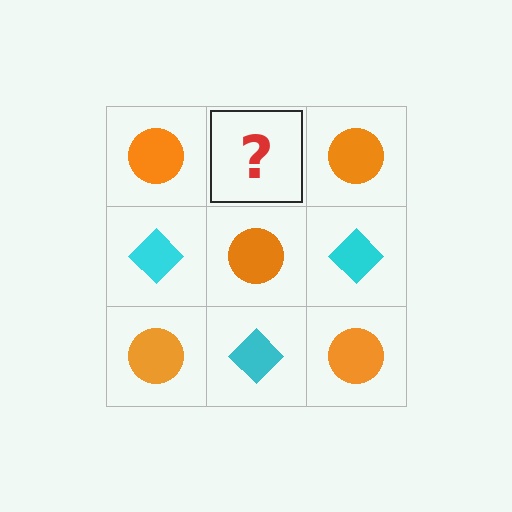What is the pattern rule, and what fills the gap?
The rule is that it alternates orange circle and cyan diamond in a checkerboard pattern. The gap should be filled with a cyan diamond.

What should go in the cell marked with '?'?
The missing cell should contain a cyan diamond.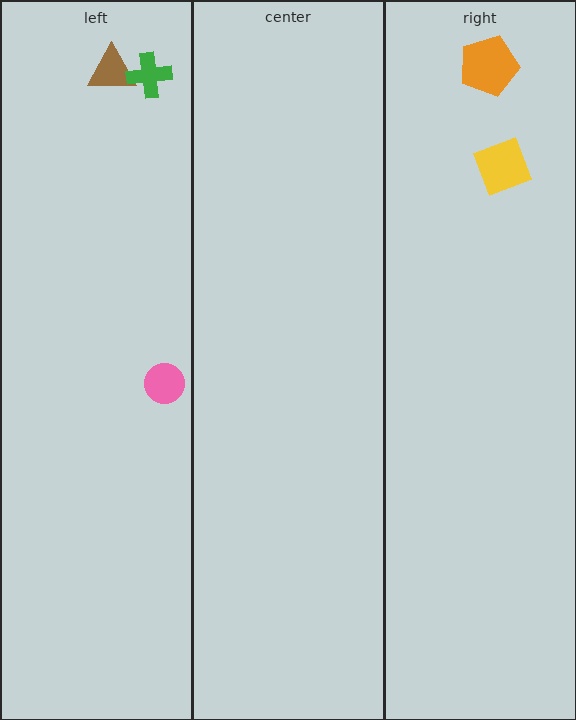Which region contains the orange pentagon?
The right region.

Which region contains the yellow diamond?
The right region.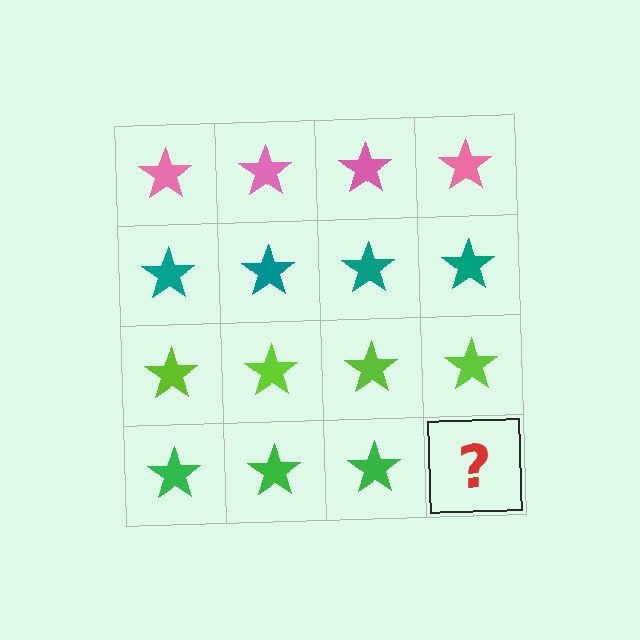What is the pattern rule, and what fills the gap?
The rule is that each row has a consistent color. The gap should be filled with a green star.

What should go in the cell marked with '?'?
The missing cell should contain a green star.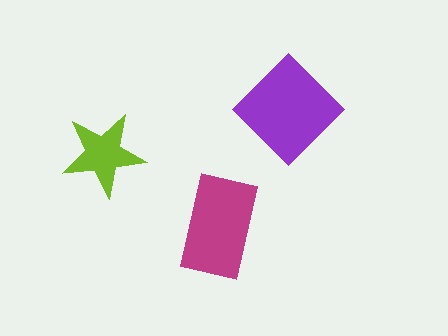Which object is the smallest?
The lime star.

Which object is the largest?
The purple diamond.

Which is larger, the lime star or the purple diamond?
The purple diamond.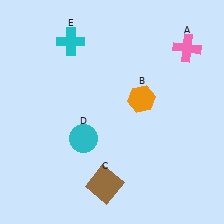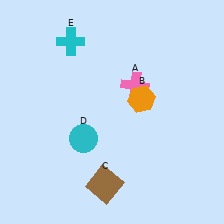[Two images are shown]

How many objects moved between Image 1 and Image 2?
1 object moved between the two images.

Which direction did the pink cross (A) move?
The pink cross (A) moved left.